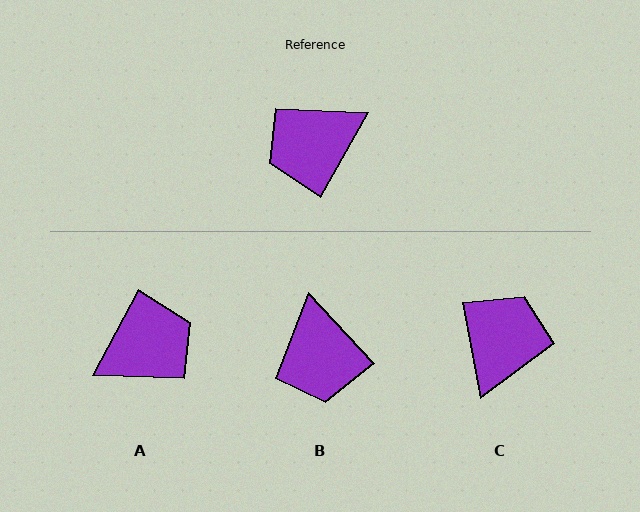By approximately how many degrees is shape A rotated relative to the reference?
Approximately 179 degrees clockwise.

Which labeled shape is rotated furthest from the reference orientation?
A, about 179 degrees away.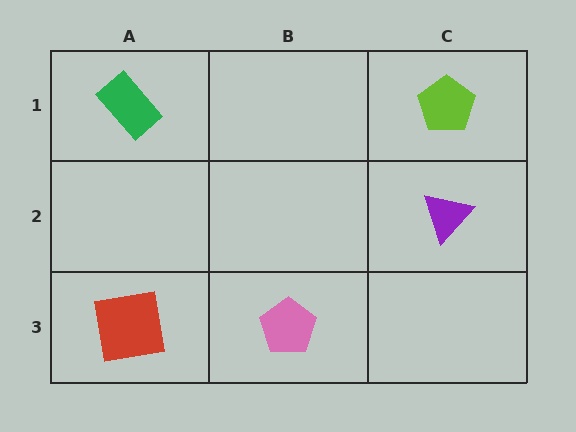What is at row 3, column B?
A pink pentagon.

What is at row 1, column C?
A lime pentagon.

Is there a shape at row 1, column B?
No, that cell is empty.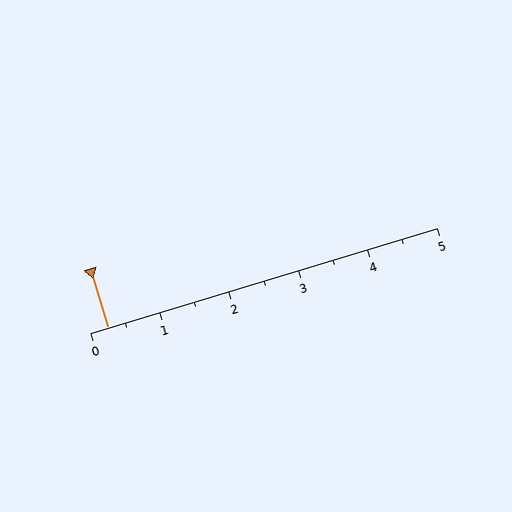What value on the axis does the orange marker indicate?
The marker indicates approximately 0.2.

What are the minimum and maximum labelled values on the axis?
The axis runs from 0 to 5.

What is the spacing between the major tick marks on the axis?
The major ticks are spaced 1 apart.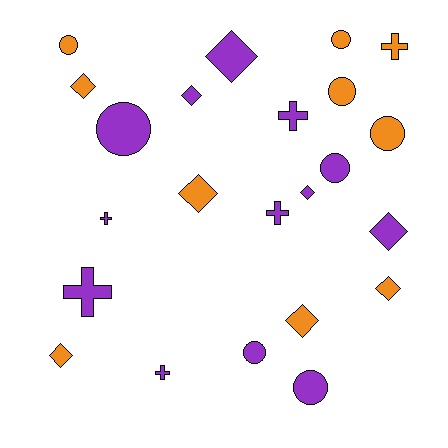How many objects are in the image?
There are 23 objects.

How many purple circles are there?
There are 4 purple circles.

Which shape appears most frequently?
Diamond, with 9 objects.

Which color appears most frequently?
Purple, with 13 objects.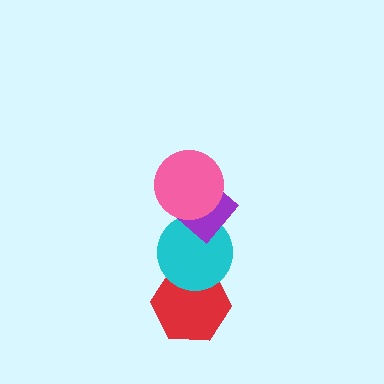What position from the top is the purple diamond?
The purple diamond is 2nd from the top.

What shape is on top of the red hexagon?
The cyan circle is on top of the red hexagon.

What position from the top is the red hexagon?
The red hexagon is 4th from the top.